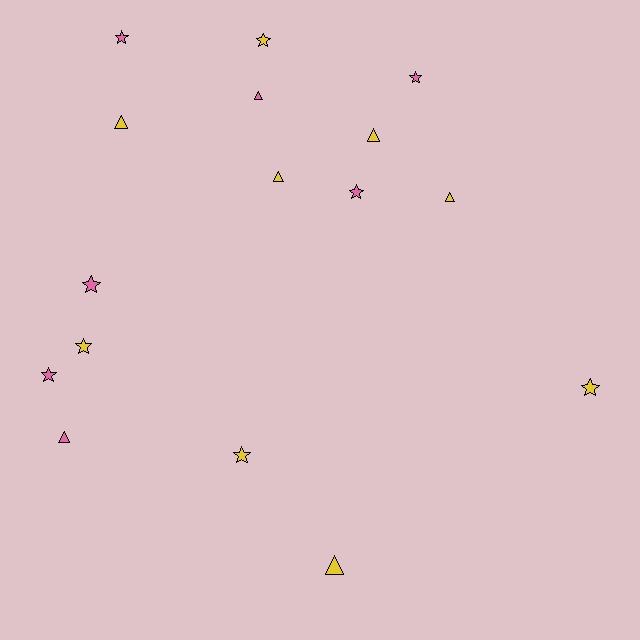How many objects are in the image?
There are 16 objects.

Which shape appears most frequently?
Star, with 9 objects.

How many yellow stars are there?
There are 4 yellow stars.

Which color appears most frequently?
Yellow, with 9 objects.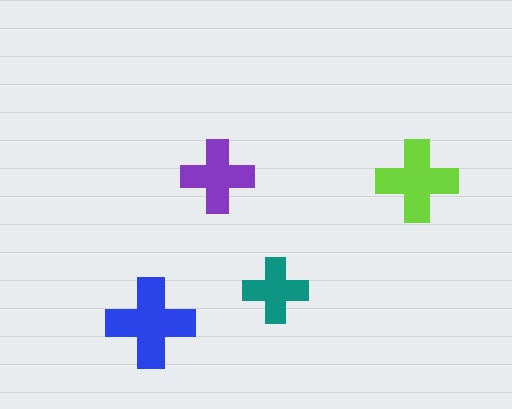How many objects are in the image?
There are 4 objects in the image.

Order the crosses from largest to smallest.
the blue one, the lime one, the purple one, the teal one.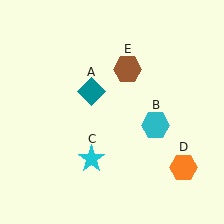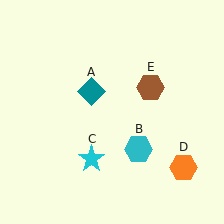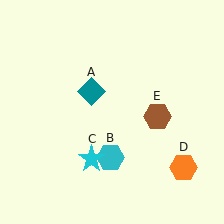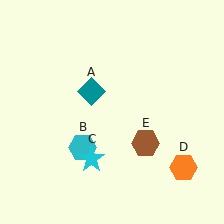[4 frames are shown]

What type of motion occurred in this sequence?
The cyan hexagon (object B), brown hexagon (object E) rotated clockwise around the center of the scene.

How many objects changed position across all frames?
2 objects changed position: cyan hexagon (object B), brown hexagon (object E).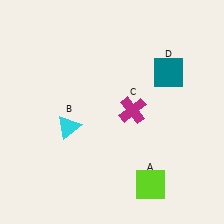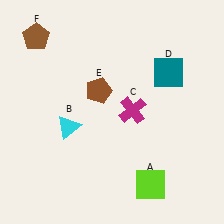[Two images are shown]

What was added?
A brown pentagon (E), a brown pentagon (F) were added in Image 2.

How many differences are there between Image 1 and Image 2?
There are 2 differences between the two images.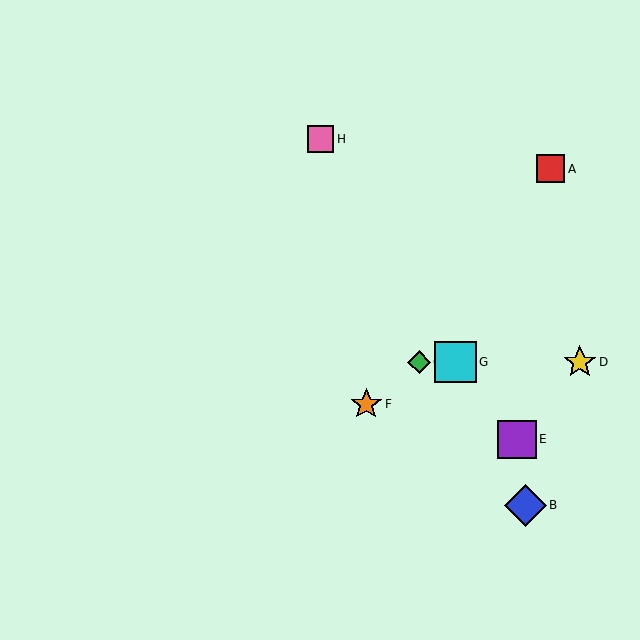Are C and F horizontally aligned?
No, C is at y≈362 and F is at y≈404.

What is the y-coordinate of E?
Object E is at y≈439.